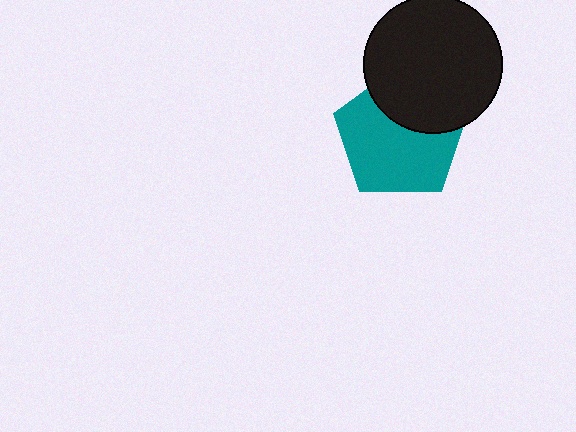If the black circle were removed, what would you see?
You would see the complete teal pentagon.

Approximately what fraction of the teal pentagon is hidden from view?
Roughly 34% of the teal pentagon is hidden behind the black circle.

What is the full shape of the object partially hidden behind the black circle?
The partially hidden object is a teal pentagon.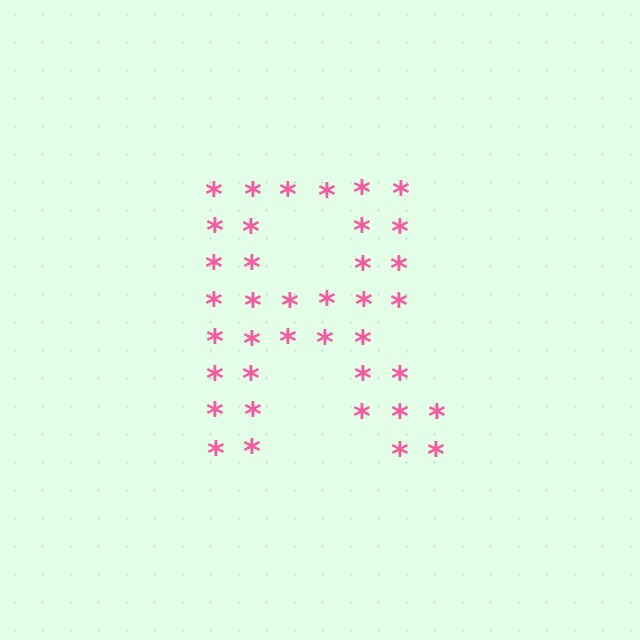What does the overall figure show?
The overall figure shows the letter R.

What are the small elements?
The small elements are asterisks.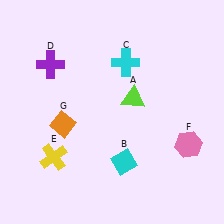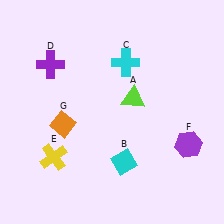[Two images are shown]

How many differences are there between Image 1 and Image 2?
There is 1 difference between the two images.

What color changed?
The hexagon (F) changed from pink in Image 1 to purple in Image 2.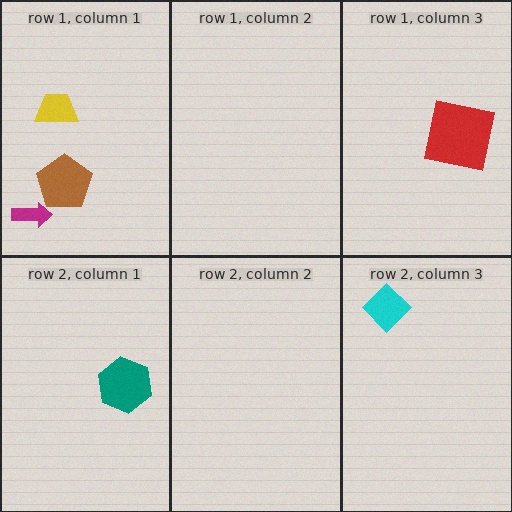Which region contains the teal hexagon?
The row 2, column 1 region.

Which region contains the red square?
The row 1, column 3 region.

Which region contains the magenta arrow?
The row 1, column 1 region.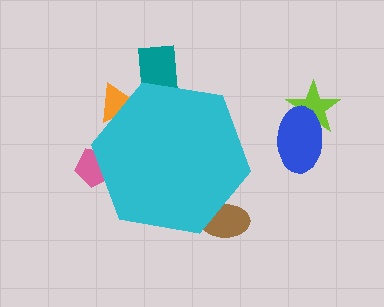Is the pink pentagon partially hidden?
Yes, the pink pentagon is partially hidden behind the cyan hexagon.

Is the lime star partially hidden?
No, the lime star is fully visible.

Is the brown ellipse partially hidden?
Yes, the brown ellipse is partially hidden behind the cyan hexagon.